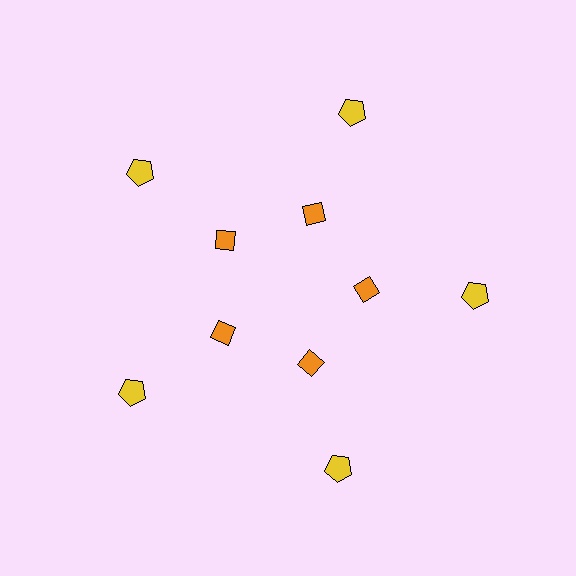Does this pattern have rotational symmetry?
Yes, this pattern has 5-fold rotational symmetry. It looks the same after rotating 72 degrees around the center.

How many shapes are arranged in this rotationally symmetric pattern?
There are 10 shapes, arranged in 5 groups of 2.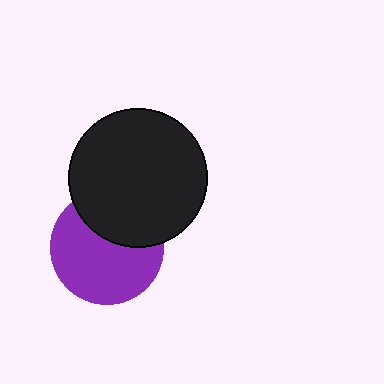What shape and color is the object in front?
The object in front is a black circle.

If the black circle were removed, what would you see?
You would see the complete purple circle.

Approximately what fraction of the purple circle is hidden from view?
Roughly 35% of the purple circle is hidden behind the black circle.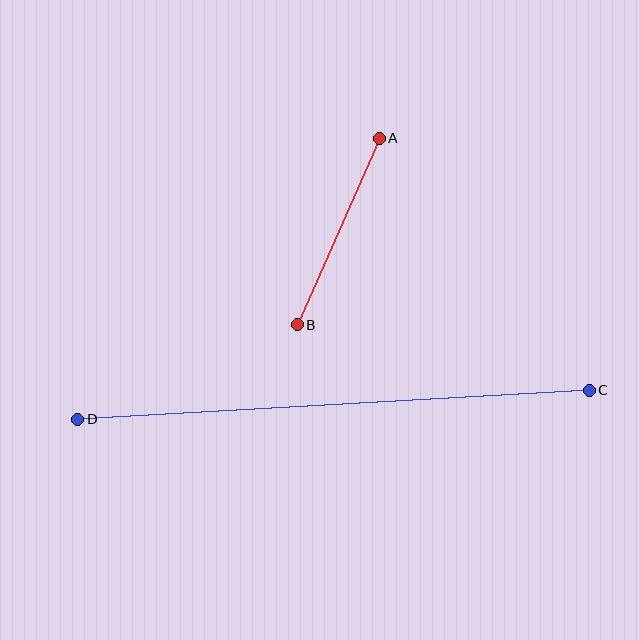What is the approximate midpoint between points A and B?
The midpoint is at approximately (338, 231) pixels.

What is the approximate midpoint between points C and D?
The midpoint is at approximately (333, 405) pixels.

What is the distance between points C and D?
The distance is approximately 512 pixels.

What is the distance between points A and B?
The distance is approximately 204 pixels.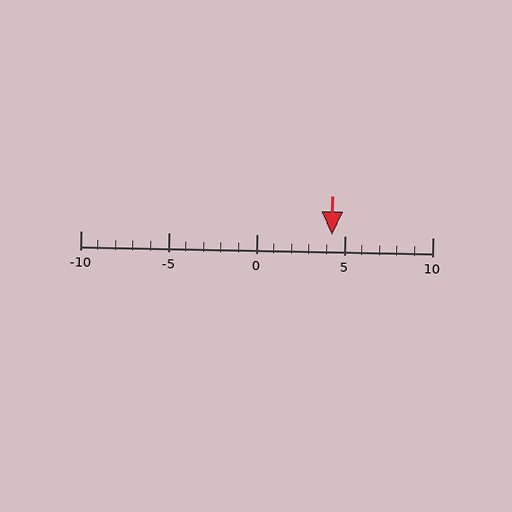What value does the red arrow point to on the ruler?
The red arrow points to approximately 4.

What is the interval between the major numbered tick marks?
The major tick marks are spaced 5 units apart.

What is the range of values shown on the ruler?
The ruler shows values from -10 to 10.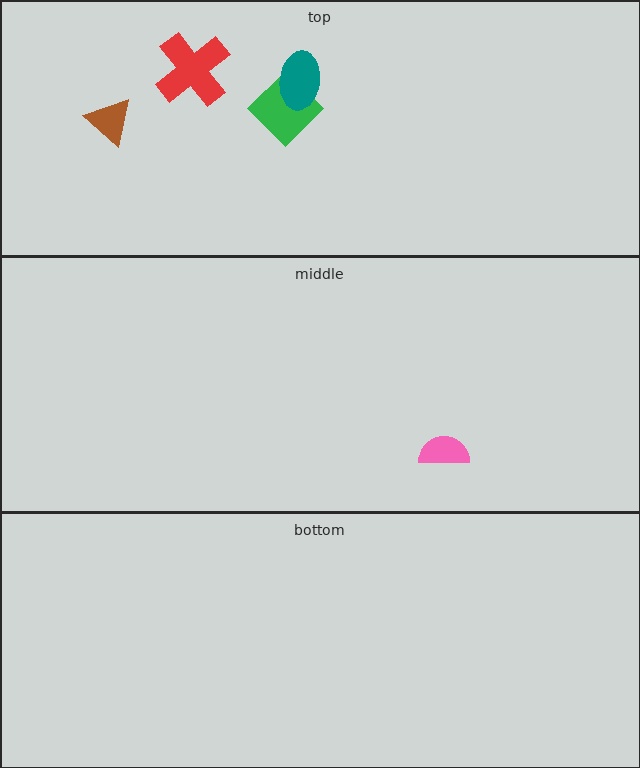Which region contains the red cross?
The top region.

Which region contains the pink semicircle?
The middle region.